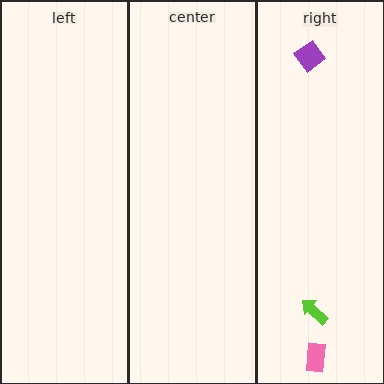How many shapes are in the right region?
3.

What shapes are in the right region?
The pink rectangle, the lime arrow, the purple diamond.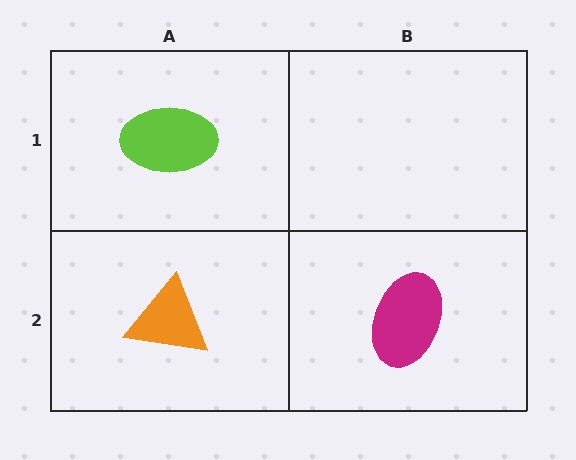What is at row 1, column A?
A lime ellipse.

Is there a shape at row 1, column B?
No, that cell is empty.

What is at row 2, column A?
An orange triangle.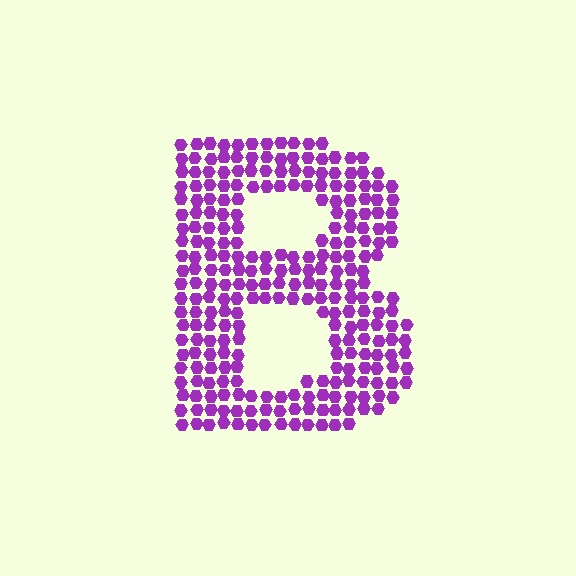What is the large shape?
The large shape is the letter B.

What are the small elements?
The small elements are hexagons.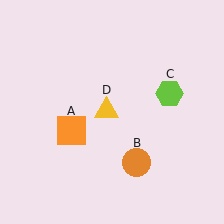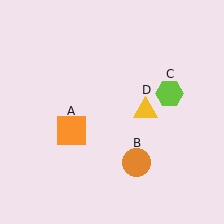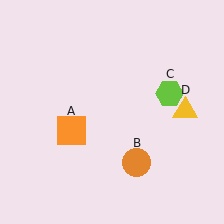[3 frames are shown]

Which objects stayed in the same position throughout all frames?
Orange square (object A) and orange circle (object B) and lime hexagon (object C) remained stationary.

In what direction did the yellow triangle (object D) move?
The yellow triangle (object D) moved right.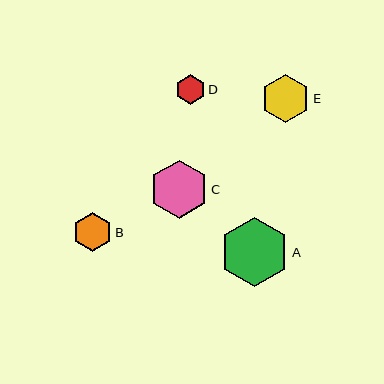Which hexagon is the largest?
Hexagon A is the largest with a size of approximately 69 pixels.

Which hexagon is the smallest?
Hexagon D is the smallest with a size of approximately 29 pixels.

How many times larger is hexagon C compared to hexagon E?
Hexagon C is approximately 1.2 times the size of hexagon E.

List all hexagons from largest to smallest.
From largest to smallest: A, C, E, B, D.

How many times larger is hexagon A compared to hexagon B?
Hexagon A is approximately 1.8 times the size of hexagon B.